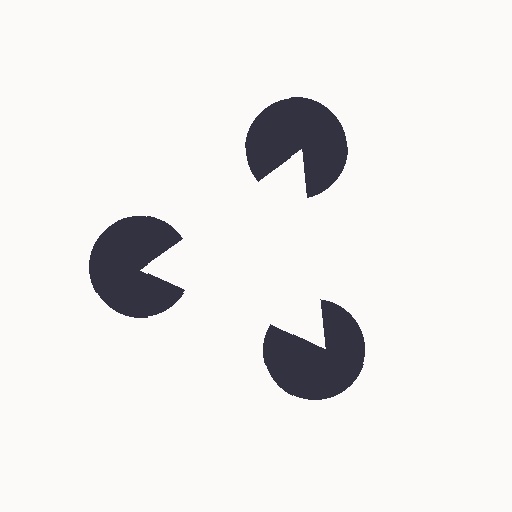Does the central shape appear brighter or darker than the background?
It typically appears slightly brighter than the background, even though no actual brightness change is drawn.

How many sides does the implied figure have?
3 sides.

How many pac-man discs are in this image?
There are 3 — one at each vertex of the illusory triangle.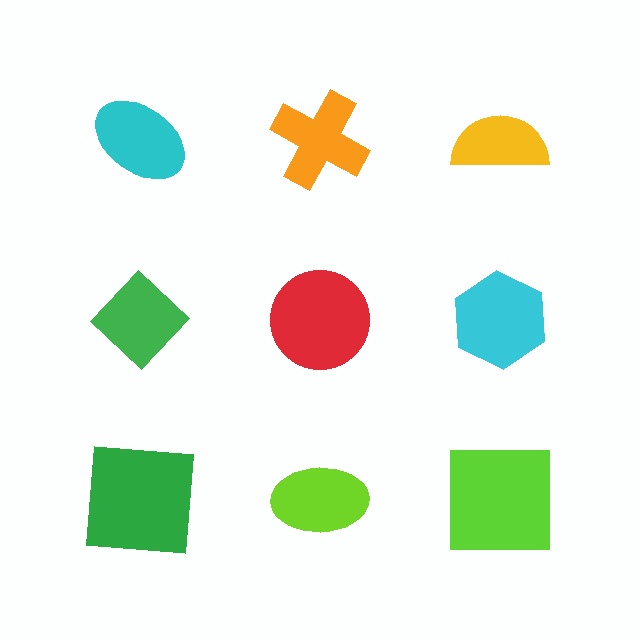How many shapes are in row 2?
3 shapes.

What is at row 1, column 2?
An orange cross.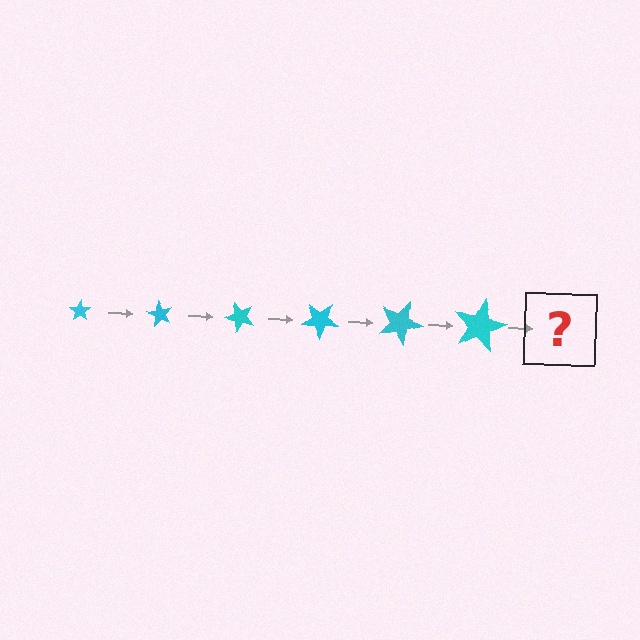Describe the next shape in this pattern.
It should be a star, larger than the previous one and rotated 360 degrees from the start.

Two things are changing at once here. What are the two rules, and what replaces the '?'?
The two rules are that the star grows larger each step and it rotates 60 degrees each step. The '?' should be a star, larger than the previous one and rotated 360 degrees from the start.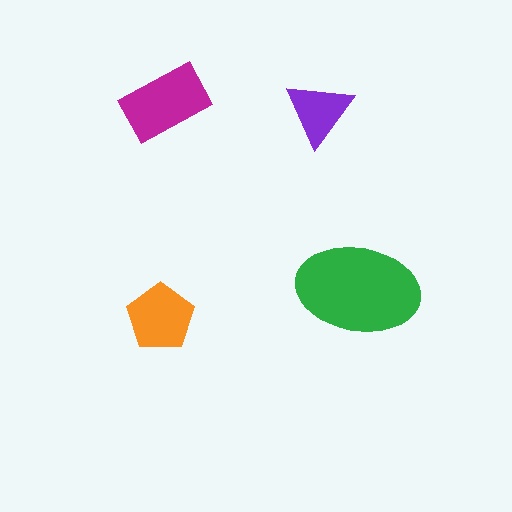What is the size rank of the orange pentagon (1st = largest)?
3rd.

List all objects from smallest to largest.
The purple triangle, the orange pentagon, the magenta rectangle, the green ellipse.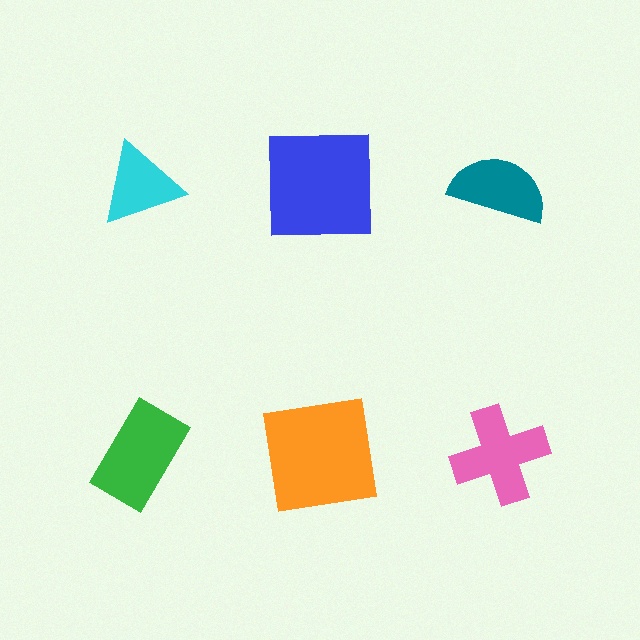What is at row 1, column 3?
A teal semicircle.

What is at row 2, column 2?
An orange square.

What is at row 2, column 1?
A green rectangle.